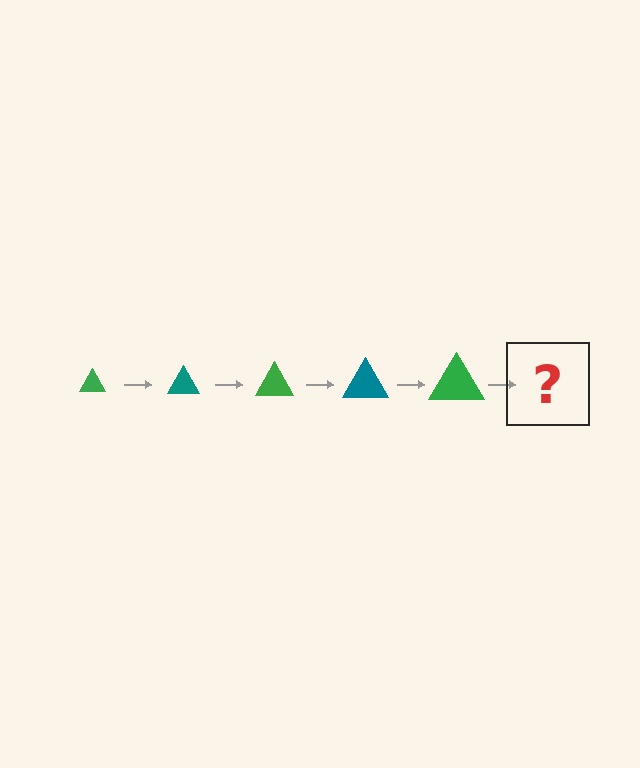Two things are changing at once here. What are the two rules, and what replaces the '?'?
The two rules are that the triangle grows larger each step and the color cycles through green and teal. The '?' should be a teal triangle, larger than the previous one.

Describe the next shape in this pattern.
It should be a teal triangle, larger than the previous one.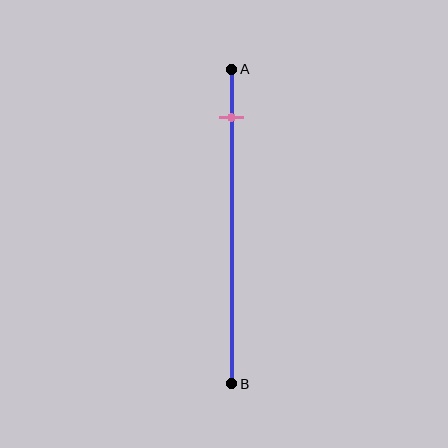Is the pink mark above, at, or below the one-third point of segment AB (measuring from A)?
The pink mark is above the one-third point of segment AB.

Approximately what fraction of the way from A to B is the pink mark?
The pink mark is approximately 15% of the way from A to B.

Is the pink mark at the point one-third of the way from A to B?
No, the mark is at about 15% from A, not at the 33% one-third point.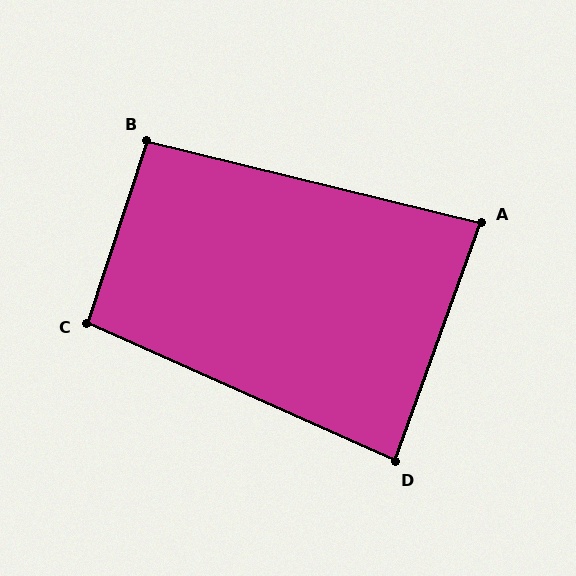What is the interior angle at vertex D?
Approximately 86 degrees (approximately right).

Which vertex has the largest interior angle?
C, at approximately 96 degrees.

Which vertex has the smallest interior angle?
A, at approximately 84 degrees.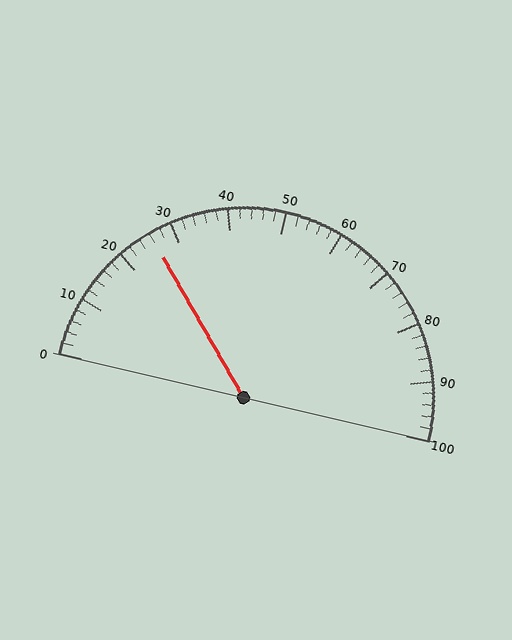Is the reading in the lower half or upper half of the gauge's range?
The reading is in the lower half of the range (0 to 100).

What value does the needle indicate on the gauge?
The needle indicates approximately 26.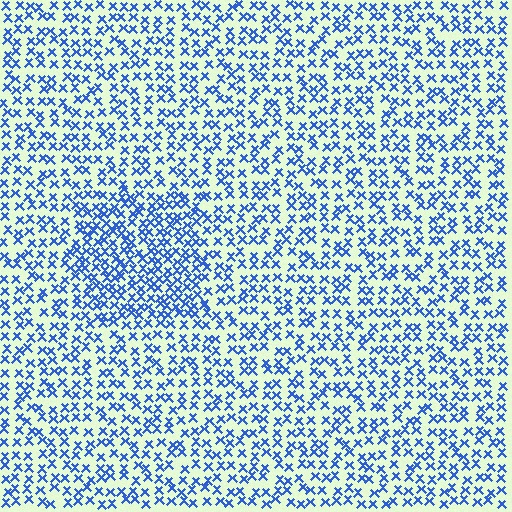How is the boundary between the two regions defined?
The boundary is defined by a change in element density (approximately 1.7x ratio). All elements are the same color, size, and shape.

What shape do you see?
I see a rectangle.